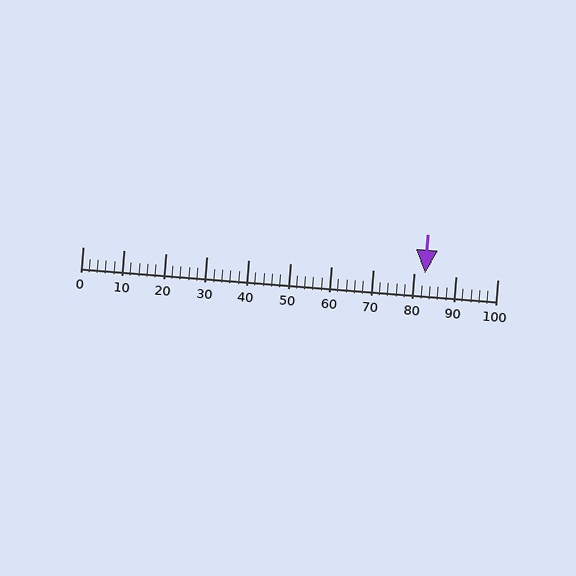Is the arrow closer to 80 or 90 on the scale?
The arrow is closer to 80.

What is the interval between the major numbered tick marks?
The major tick marks are spaced 10 units apart.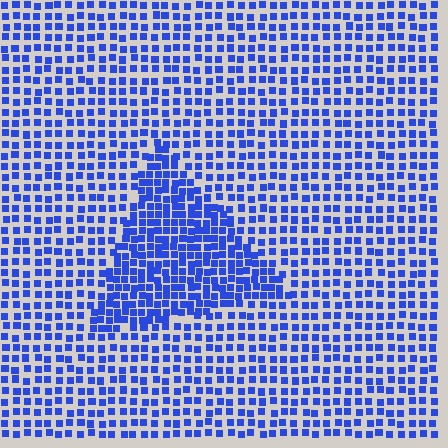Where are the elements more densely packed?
The elements are more densely packed inside the triangle boundary.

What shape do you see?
I see a triangle.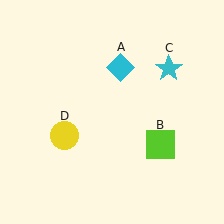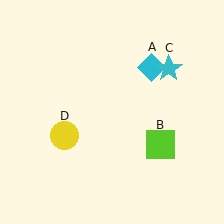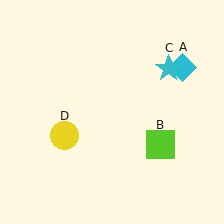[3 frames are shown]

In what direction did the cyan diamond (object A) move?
The cyan diamond (object A) moved right.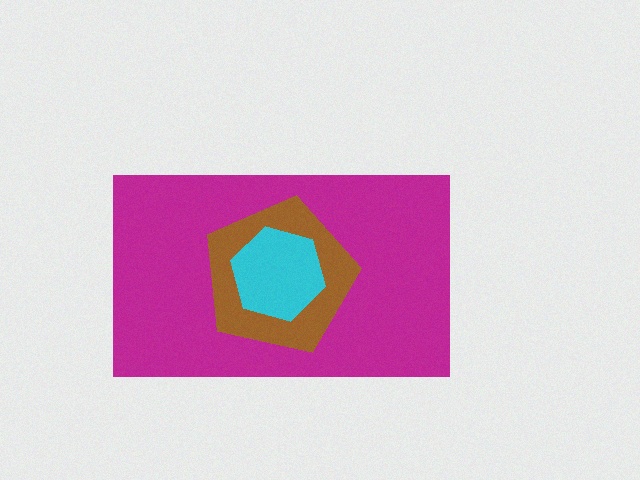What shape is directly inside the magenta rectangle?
The brown pentagon.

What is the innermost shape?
The cyan hexagon.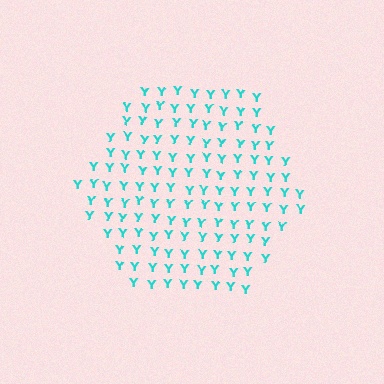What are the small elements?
The small elements are letter Y's.